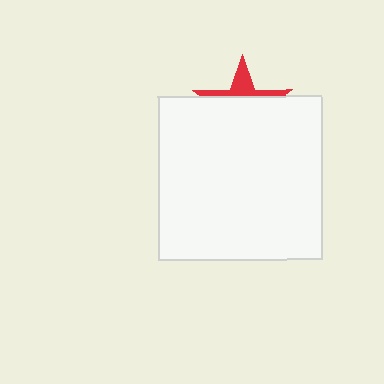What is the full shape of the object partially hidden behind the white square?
The partially hidden object is a red star.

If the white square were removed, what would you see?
You would see the complete red star.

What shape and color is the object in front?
The object in front is a white square.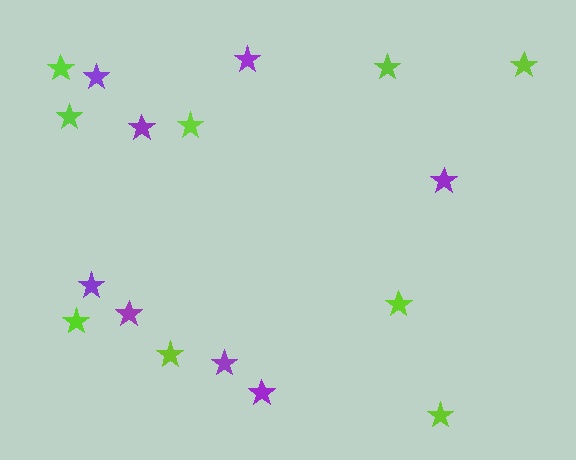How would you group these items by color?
There are 2 groups: one group of purple stars (8) and one group of lime stars (9).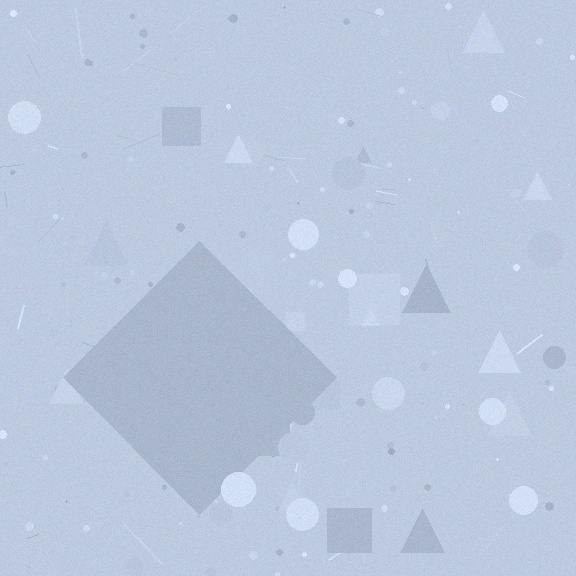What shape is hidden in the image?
A diamond is hidden in the image.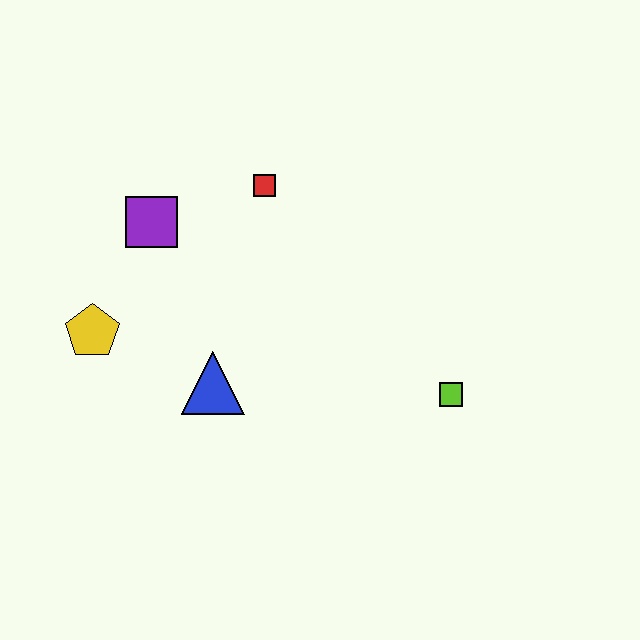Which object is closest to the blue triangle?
The yellow pentagon is closest to the blue triangle.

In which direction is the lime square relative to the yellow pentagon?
The lime square is to the right of the yellow pentagon.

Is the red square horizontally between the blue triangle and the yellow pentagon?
No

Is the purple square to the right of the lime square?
No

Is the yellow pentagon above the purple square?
No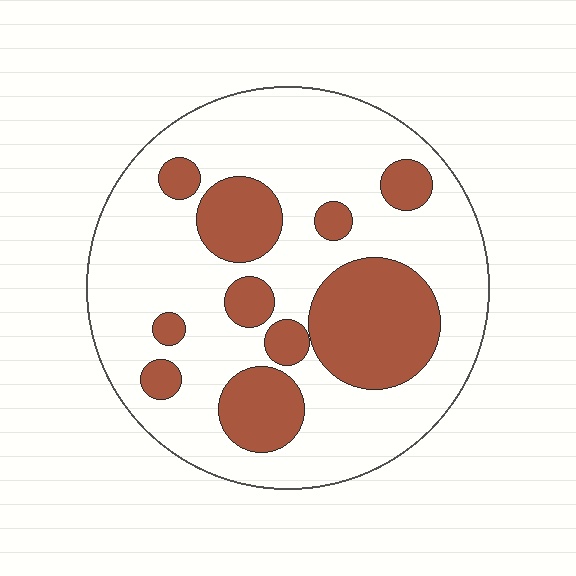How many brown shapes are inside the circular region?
10.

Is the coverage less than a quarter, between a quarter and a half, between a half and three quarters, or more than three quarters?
Between a quarter and a half.